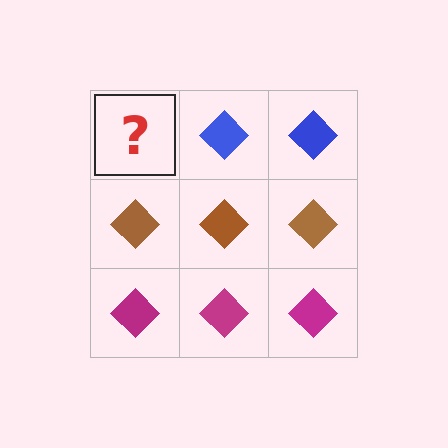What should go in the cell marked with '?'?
The missing cell should contain a blue diamond.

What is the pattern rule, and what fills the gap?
The rule is that each row has a consistent color. The gap should be filled with a blue diamond.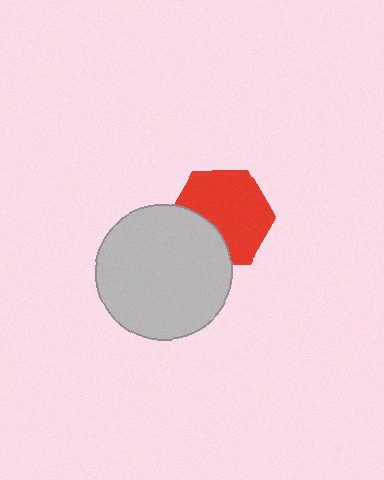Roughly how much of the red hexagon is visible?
Most of it is visible (roughly 70%).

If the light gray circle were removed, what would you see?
You would see the complete red hexagon.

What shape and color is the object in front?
The object in front is a light gray circle.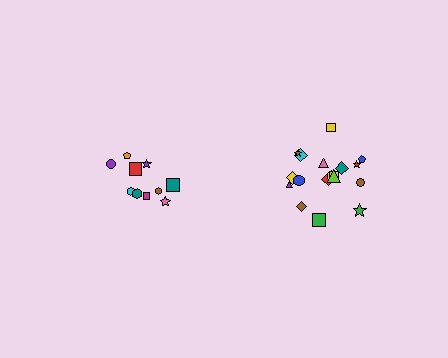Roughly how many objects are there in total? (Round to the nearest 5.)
Roughly 30 objects in total.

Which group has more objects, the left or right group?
The right group.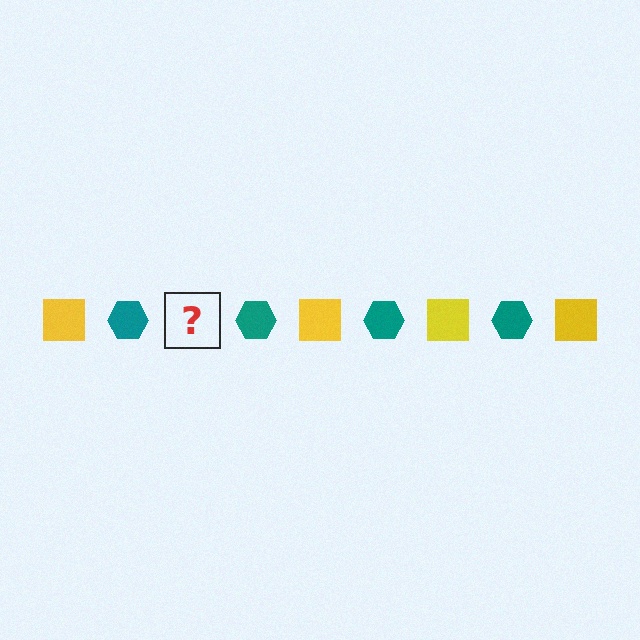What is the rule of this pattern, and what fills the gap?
The rule is that the pattern alternates between yellow square and teal hexagon. The gap should be filled with a yellow square.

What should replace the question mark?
The question mark should be replaced with a yellow square.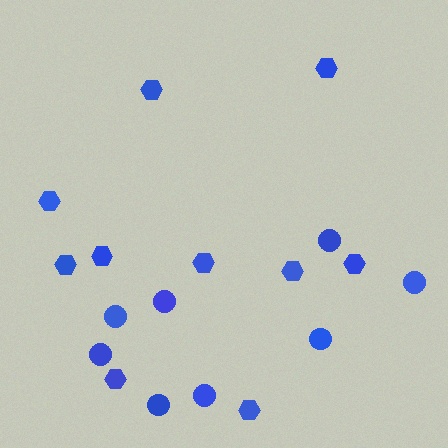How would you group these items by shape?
There are 2 groups: one group of circles (8) and one group of hexagons (10).